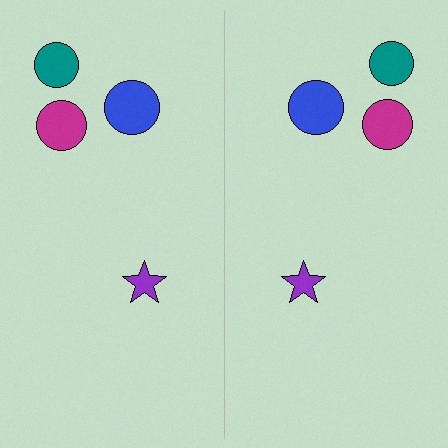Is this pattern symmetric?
Yes, this pattern has bilateral (reflection) symmetry.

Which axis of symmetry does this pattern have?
The pattern has a vertical axis of symmetry running through the center of the image.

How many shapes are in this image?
There are 8 shapes in this image.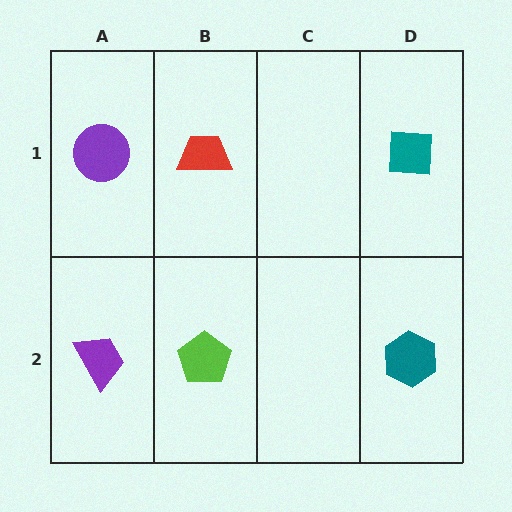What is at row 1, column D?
A teal square.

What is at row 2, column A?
A purple trapezoid.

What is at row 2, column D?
A teal hexagon.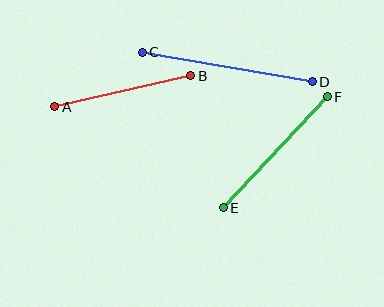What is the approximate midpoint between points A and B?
The midpoint is at approximately (123, 91) pixels.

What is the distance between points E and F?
The distance is approximately 152 pixels.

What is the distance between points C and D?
The distance is approximately 173 pixels.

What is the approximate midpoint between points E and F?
The midpoint is at approximately (275, 152) pixels.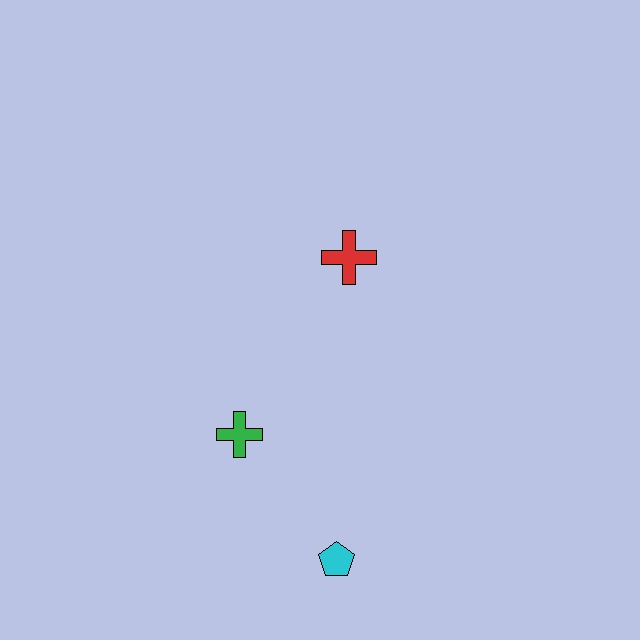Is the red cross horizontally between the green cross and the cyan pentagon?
No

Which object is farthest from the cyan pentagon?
The red cross is farthest from the cyan pentagon.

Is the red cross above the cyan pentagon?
Yes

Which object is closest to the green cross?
The cyan pentagon is closest to the green cross.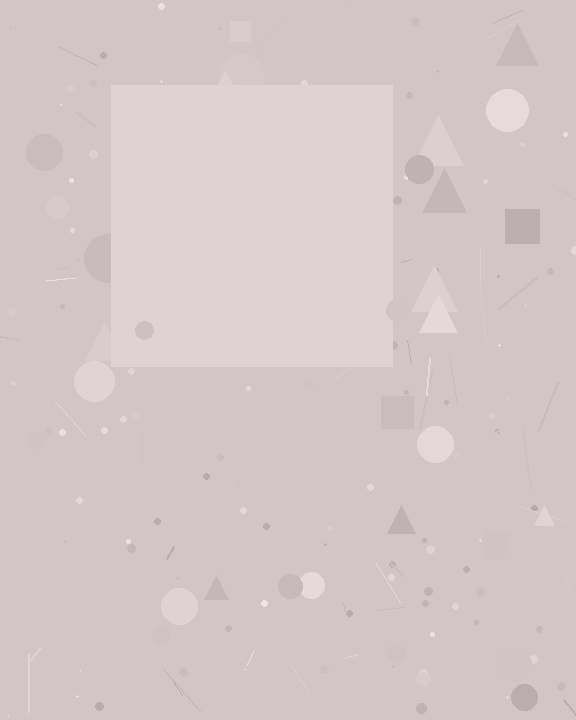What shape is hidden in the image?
A square is hidden in the image.